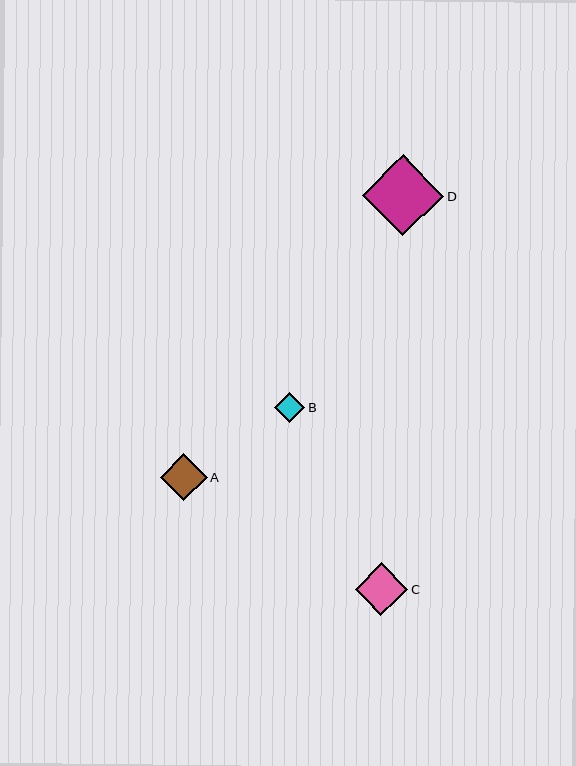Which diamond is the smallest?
Diamond B is the smallest with a size of approximately 30 pixels.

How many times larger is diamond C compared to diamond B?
Diamond C is approximately 1.7 times the size of diamond B.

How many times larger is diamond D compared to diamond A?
Diamond D is approximately 1.7 times the size of diamond A.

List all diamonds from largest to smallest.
From largest to smallest: D, C, A, B.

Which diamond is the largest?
Diamond D is the largest with a size of approximately 81 pixels.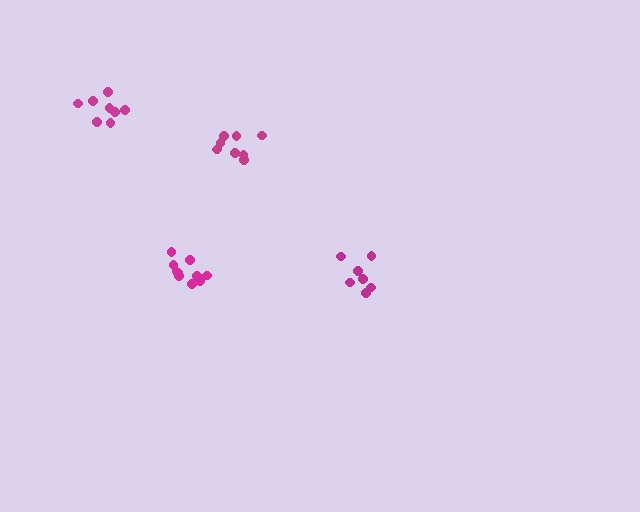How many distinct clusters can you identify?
There are 4 distinct clusters.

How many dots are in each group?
Group 1: 8 dots, Group 2: 8 dots, Group 3: 10 dots, Group 4: 7 dots (33 total).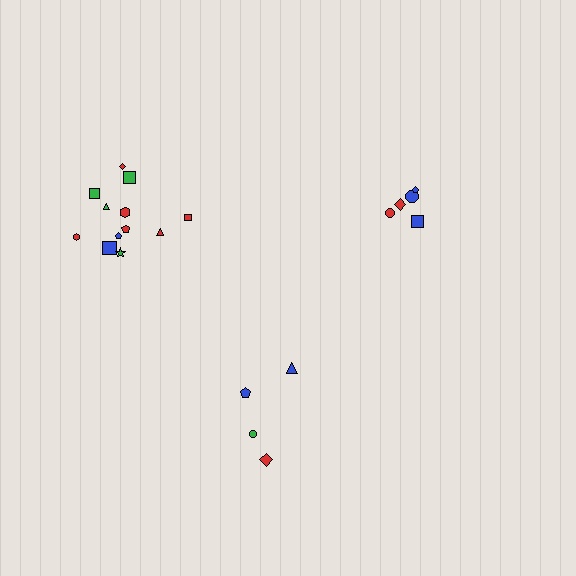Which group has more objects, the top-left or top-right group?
The top-left group.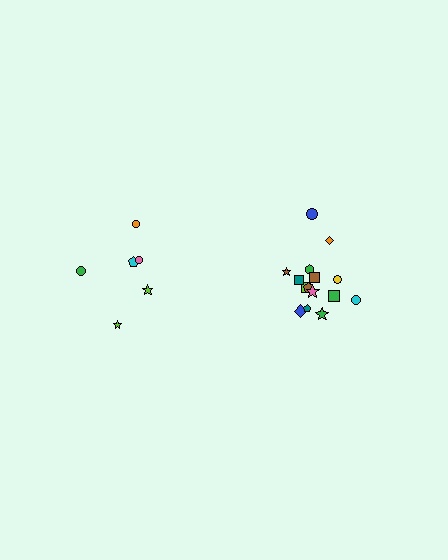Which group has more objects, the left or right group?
The right group.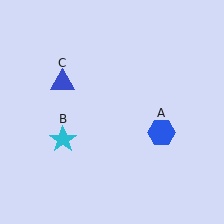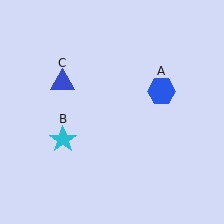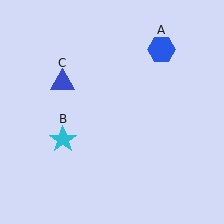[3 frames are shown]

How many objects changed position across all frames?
1 object changed position: blue hexagon (object A).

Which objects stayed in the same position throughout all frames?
Cyan star (object B) and blue triangle (object C) remained stationary.